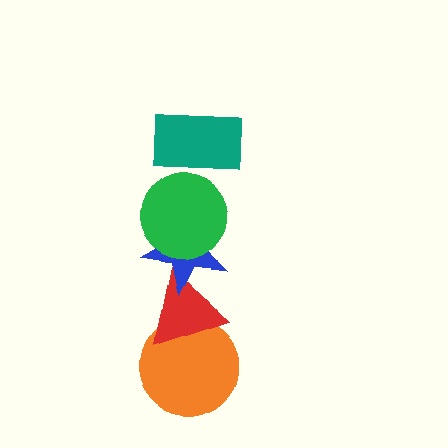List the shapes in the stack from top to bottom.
From top to bottom: the teal rectangle, the green circle, the blue star, the red triangle, the orange circle.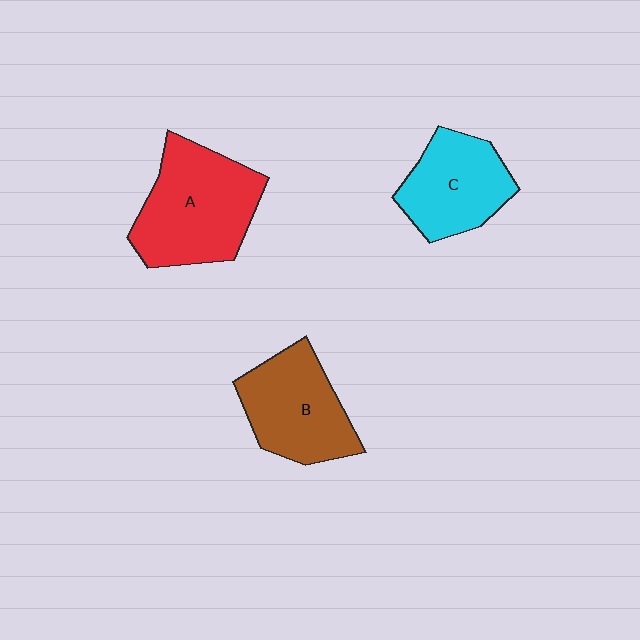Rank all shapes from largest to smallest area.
From largest to smallest: A (red), B (brown), C (cyan).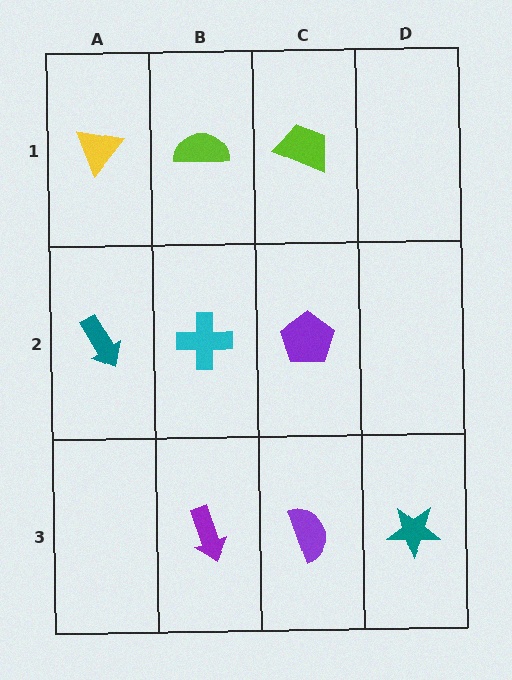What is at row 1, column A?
A yellow triangle.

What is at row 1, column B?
A lime semicircle.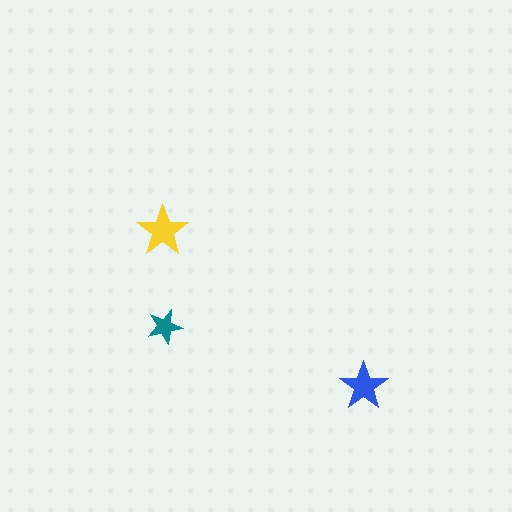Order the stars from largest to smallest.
the yellow one, the blue one, the teal one.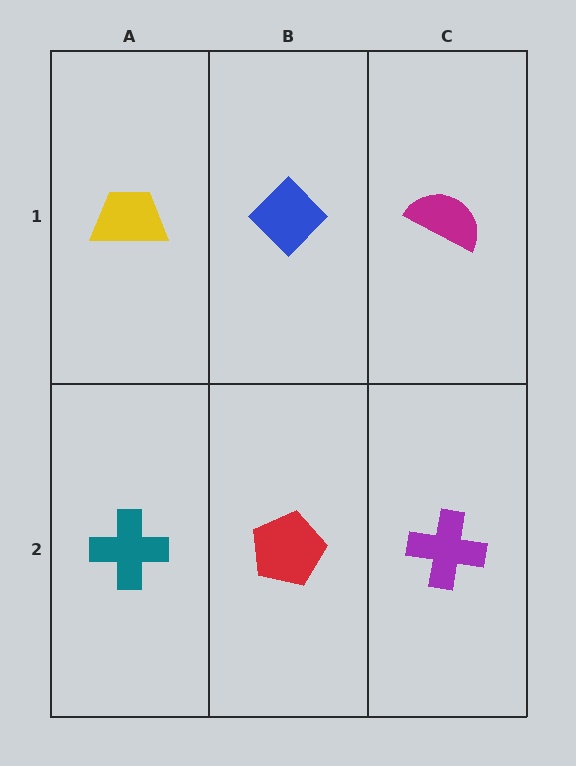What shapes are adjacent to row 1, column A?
A teal cross (row 2, column A), a blue diamond (row 1, column B).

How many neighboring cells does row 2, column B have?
3.